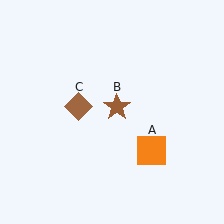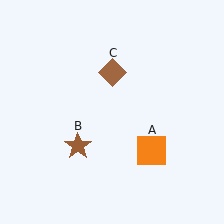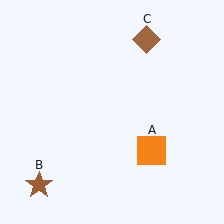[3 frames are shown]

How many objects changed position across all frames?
2 objects changed position: brown star (object B), brown diamond (object C).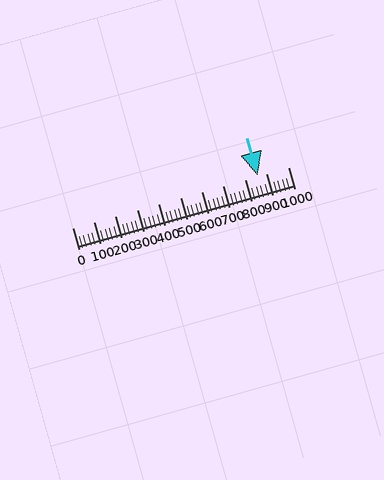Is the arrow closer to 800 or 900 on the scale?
The arrow is closer to 900.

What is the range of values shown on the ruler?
The ruler shows values from 0 to 1000.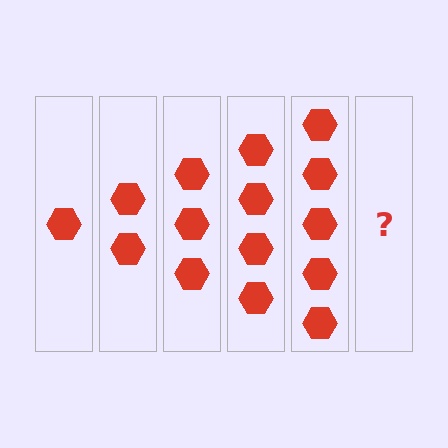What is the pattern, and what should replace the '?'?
The pattern is that each step adds one more hexagon. The '?' should be 6 hexagons.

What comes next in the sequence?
The next element should be 6 hexagons.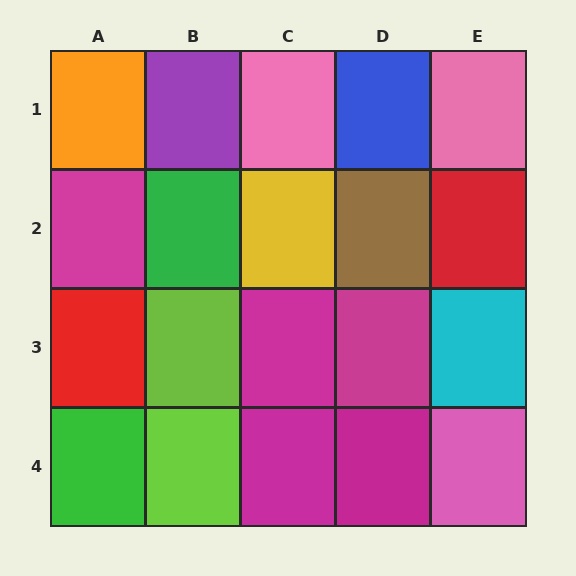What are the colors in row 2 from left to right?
Magenta, green, yellow, brown, red.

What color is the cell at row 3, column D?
Magenta.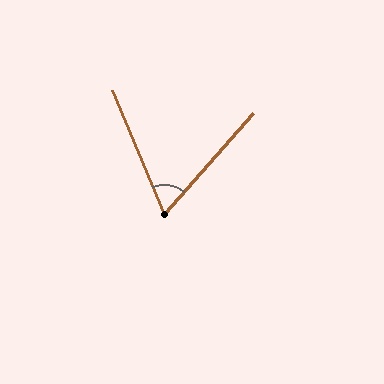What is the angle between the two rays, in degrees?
Approximately 64 degrees.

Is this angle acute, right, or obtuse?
It is acute.